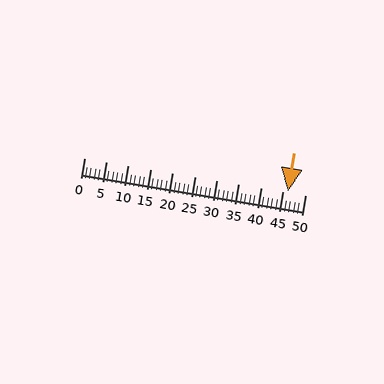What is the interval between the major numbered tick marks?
The major tick marks are spaced 5 units apart.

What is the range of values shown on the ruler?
The ruler shows values from 0 to 50.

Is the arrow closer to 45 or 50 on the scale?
The arrow is closer to 45.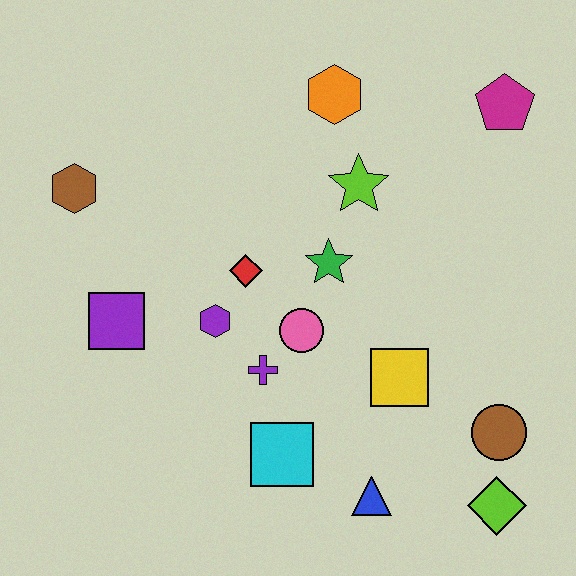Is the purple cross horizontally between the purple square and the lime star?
Yes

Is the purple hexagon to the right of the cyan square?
No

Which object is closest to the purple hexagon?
The red diamond is closest to the purple hexagon.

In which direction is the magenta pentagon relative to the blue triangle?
The magenta pentagon is above the blue triangle.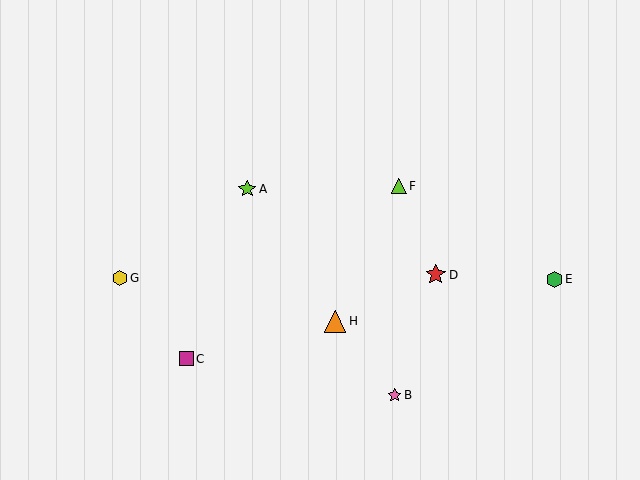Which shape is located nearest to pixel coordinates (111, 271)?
The yellow hexagon (labeled G) at (120, 278) is nearest to that location.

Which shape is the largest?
The orange triangle (labeled H) is the largest.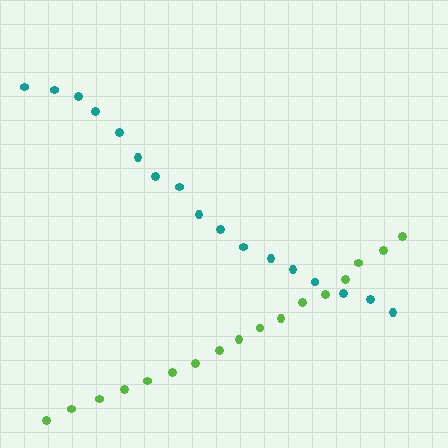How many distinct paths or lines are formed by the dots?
There are 2 distinct paths.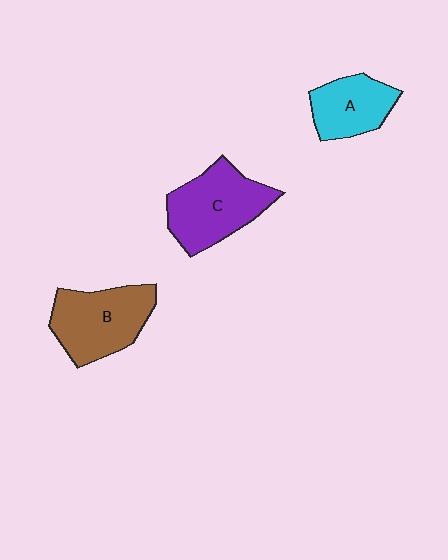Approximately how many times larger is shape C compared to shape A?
Approximately 1.4 times.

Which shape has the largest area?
Shape C (purple).